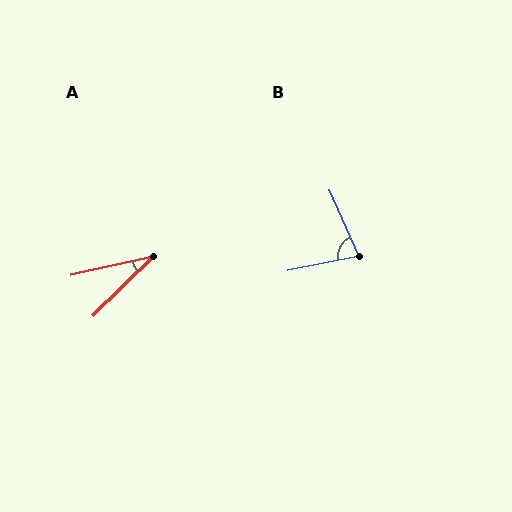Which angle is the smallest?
A, at approximately 32 degrees.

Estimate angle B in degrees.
Approximately 77 degrees.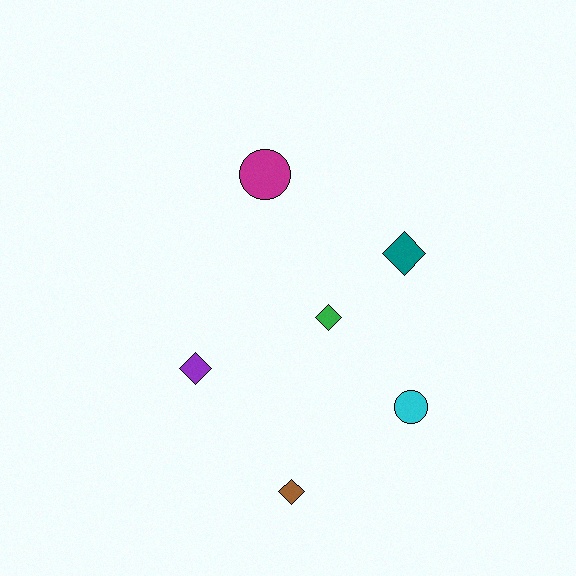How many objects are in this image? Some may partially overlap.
There are 6 objects.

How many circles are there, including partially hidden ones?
There are 2 circles.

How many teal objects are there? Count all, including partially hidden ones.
There is 1 teal object.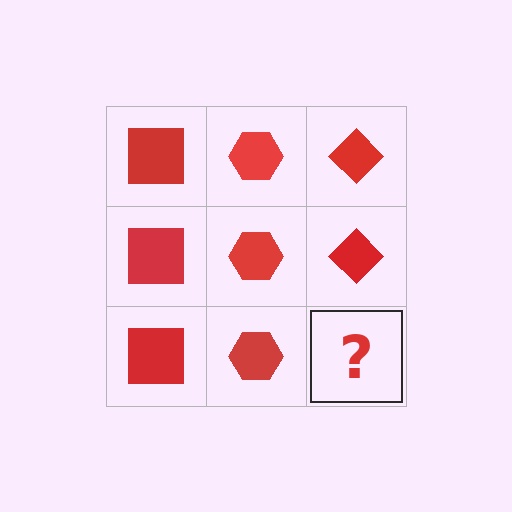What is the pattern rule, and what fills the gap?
The rule is that each column has a consistent shape. The gap should be filled with a red diamond.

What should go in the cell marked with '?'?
The missing cell should contain a red diamond.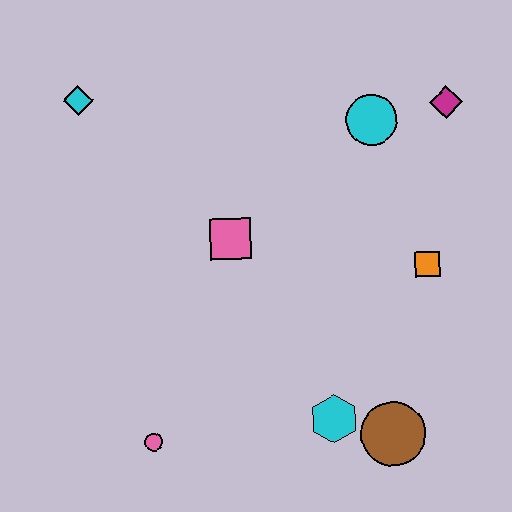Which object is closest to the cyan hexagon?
The brown circle is closest to the cyan hexagon.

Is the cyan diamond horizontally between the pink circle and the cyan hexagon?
No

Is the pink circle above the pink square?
No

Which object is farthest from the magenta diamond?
The pink circle is farthest from the magenta diamond.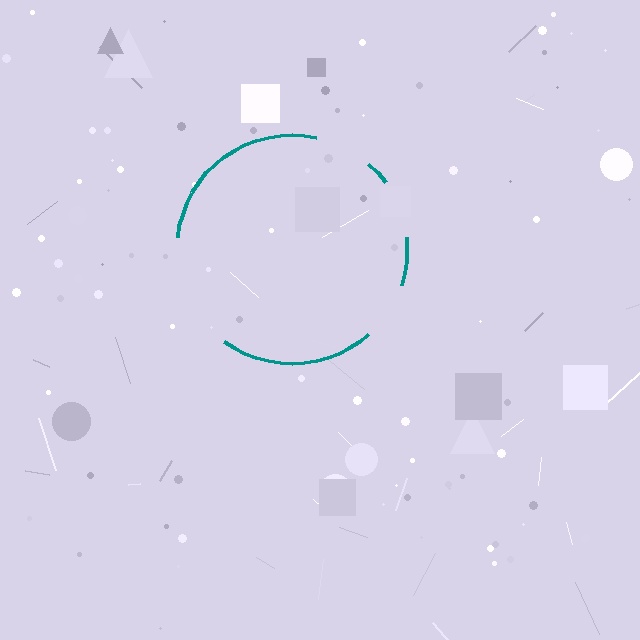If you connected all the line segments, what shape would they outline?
They would outline a circle.